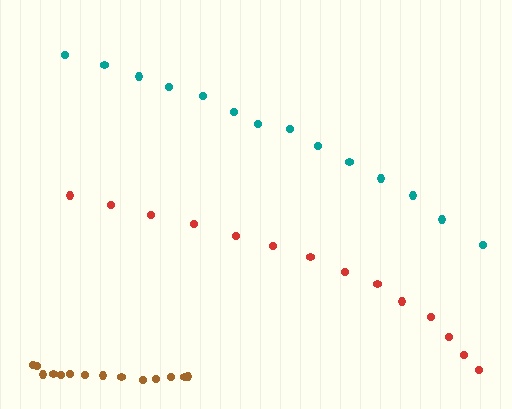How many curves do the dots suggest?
There are 3 distinct paths.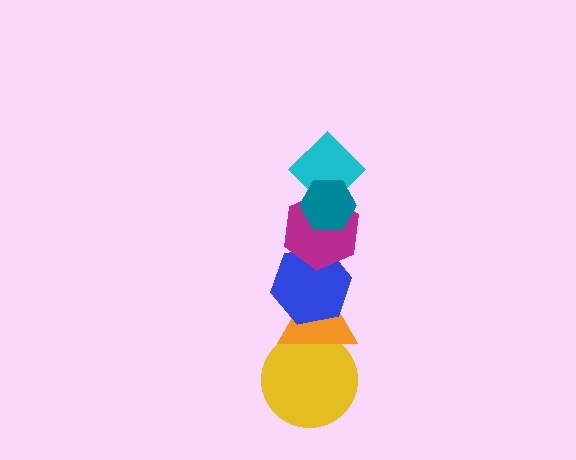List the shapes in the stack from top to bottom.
From top to bottom: the teal hexagon, the cyan diamond, the magenta hexagon, the blue hexagon, the orange triangle, the yellow circle.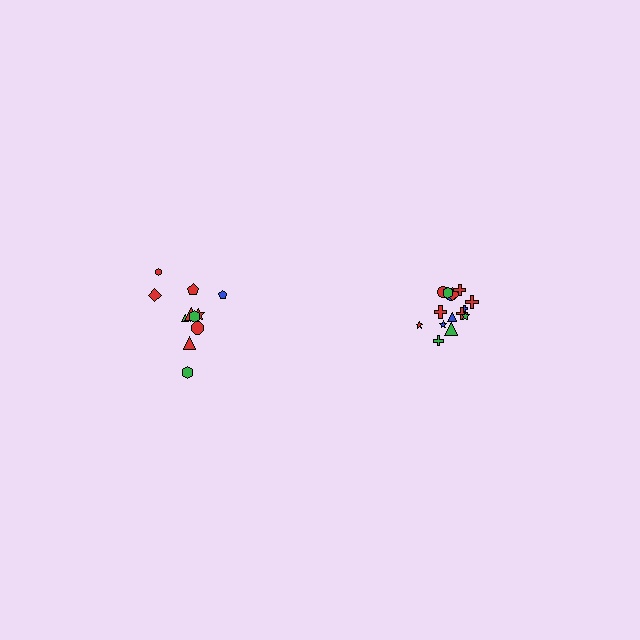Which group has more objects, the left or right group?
The right group.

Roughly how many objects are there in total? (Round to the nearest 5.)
Roughly 25 objects in total.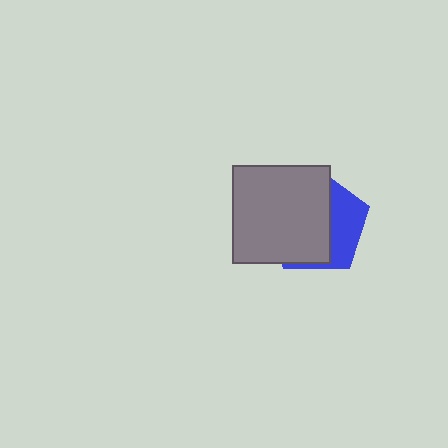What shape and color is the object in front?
The object in front is a gray square.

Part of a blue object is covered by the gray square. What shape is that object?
It is a pentagon.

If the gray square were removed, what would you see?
You would see the complete blue pentagon.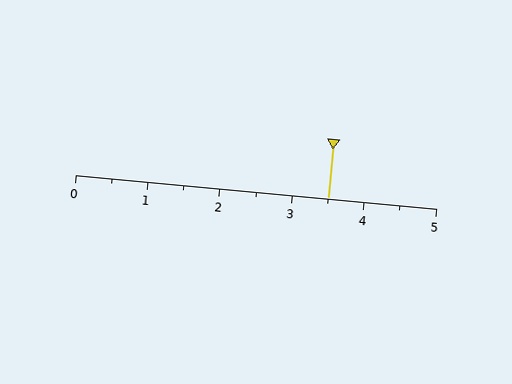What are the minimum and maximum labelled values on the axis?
The axis runs from 0 to 5.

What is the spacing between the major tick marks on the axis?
The major ticks are spaced 1 apart.